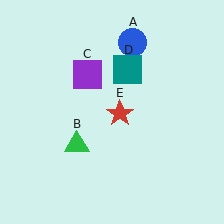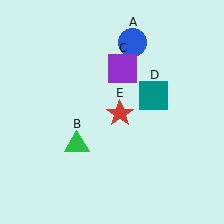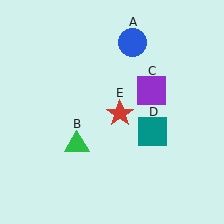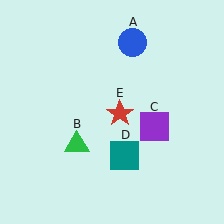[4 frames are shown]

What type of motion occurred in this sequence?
The purple square (object C), teal square (object D) rotated clockwise around the center of the scene.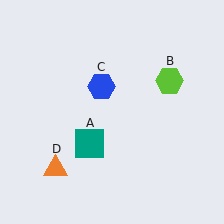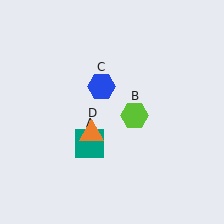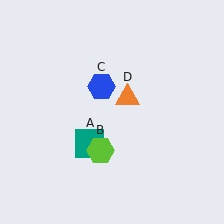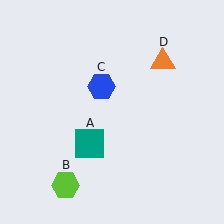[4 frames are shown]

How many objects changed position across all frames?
2 objects changed position: lime hexagon (object B), orange triangle (object D).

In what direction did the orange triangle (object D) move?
The orange triangle (object D) moved up and to the right.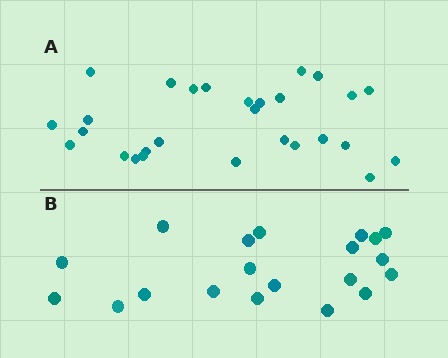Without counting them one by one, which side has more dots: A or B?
Region A (the top region) has more dots.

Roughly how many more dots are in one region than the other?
Region A has roughly 8 or so more dots than region B.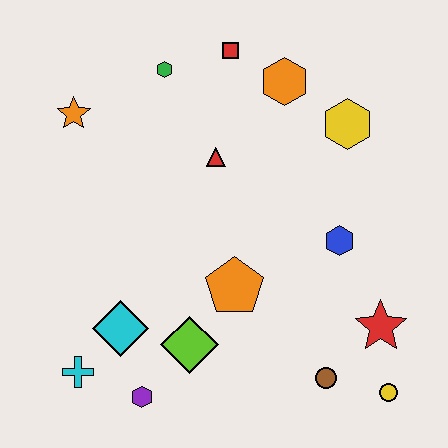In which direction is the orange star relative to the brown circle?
The orange star is above the brown circle.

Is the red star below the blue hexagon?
Yes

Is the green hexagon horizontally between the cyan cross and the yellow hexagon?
Yes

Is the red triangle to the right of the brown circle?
No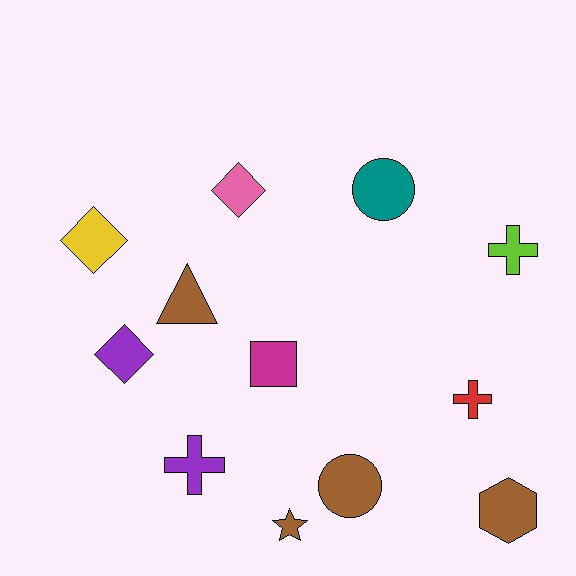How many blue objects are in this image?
There are no blue objects.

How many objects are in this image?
There are 12 objects.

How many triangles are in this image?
There is 1 triangle.